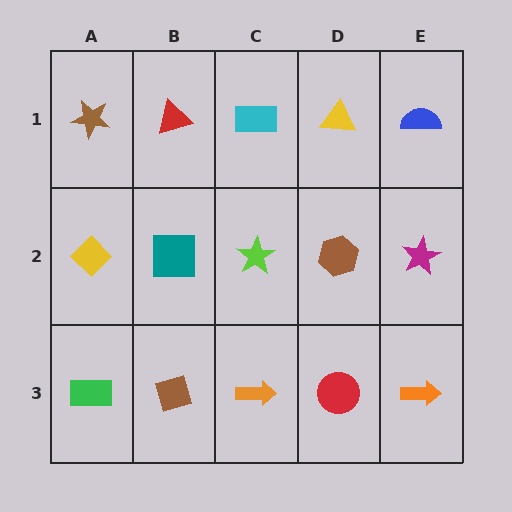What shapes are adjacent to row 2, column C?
A cyan rectangle (row 1, column C), an orange arrow (row 3, column C), a teal square (row 2, column B), a brown hexagon (row 2, column D).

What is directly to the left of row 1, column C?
A red triangle.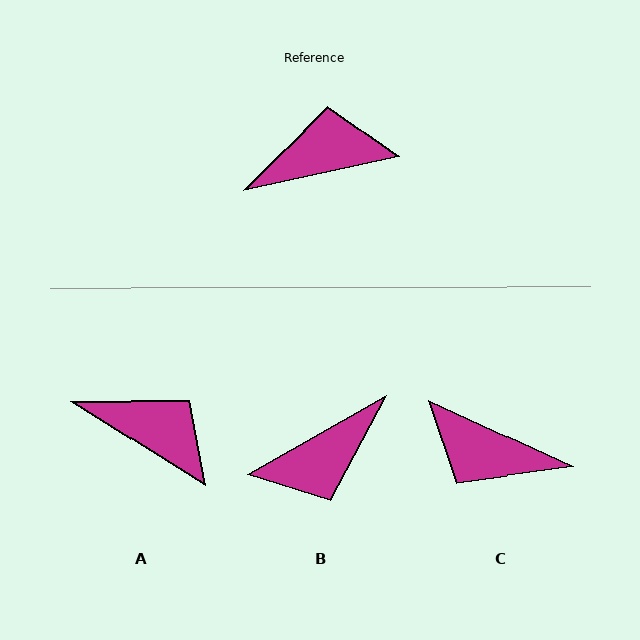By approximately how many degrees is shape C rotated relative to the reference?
Approximately 143 degrees counter-clockwise.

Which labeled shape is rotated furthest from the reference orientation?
B, about 163 degrees away.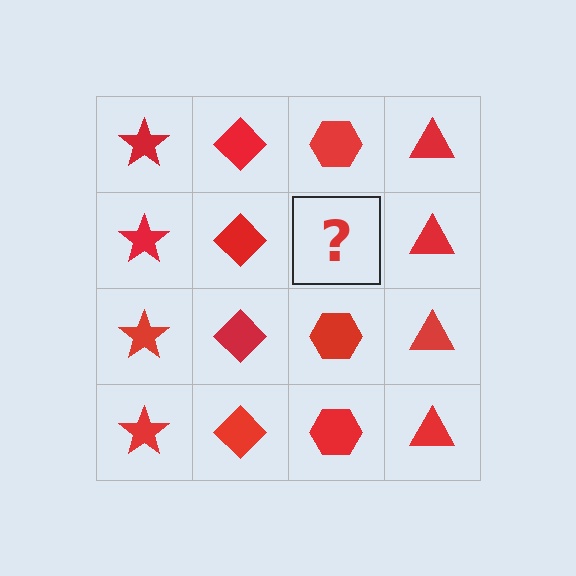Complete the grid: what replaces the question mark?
The question mark should be replaced with a red hexagon.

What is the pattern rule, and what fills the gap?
The rule is that each column has a consistent shape. The gap should be filled with a red hexagon.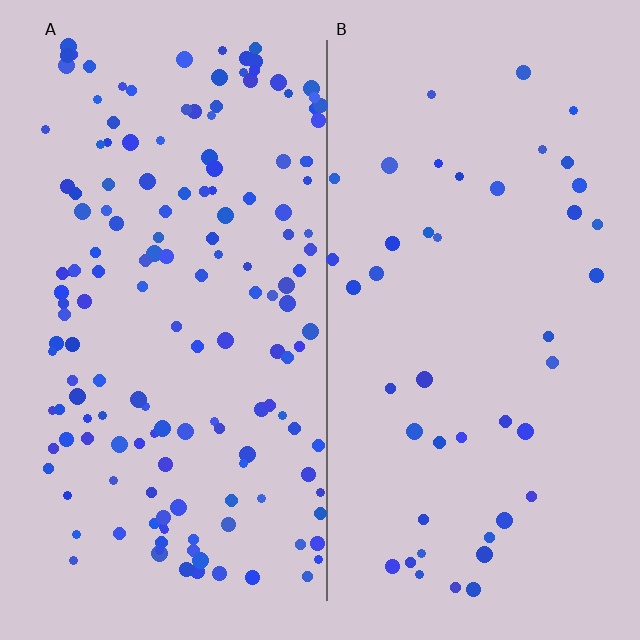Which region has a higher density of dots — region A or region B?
A (the left).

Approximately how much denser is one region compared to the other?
Approximately 3.6× — region A over region B.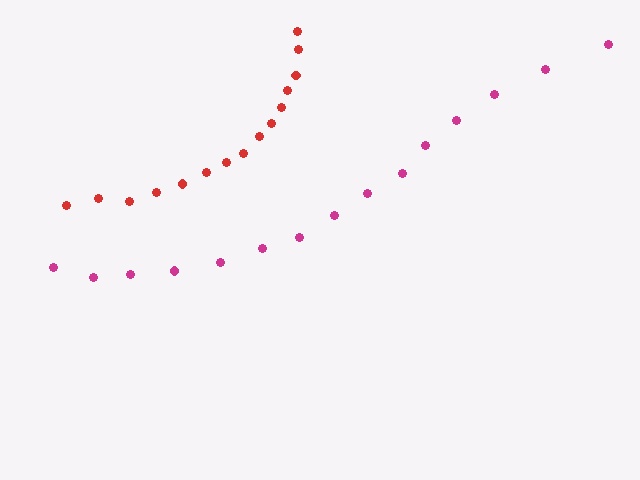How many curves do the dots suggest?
There are 2 distinct paths.